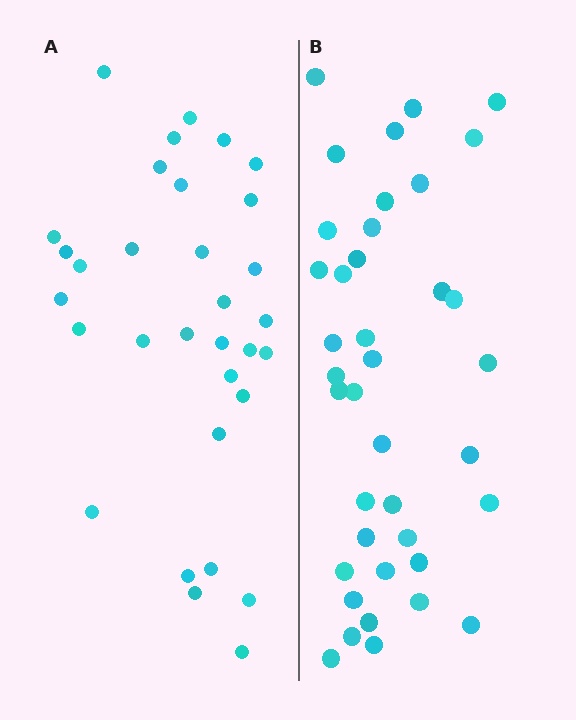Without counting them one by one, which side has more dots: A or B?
Region B (the right region) has more dots.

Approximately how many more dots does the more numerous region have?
Region B has roughly 8 or so more dots than region A.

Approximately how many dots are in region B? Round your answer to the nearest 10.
About 40 dots. (The exact count is 39, which rounds to 40.)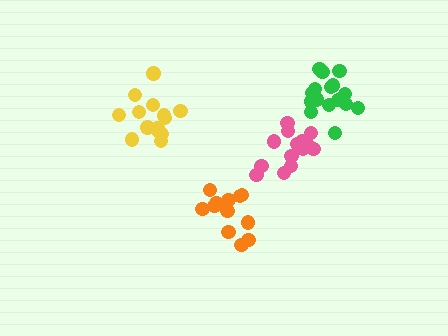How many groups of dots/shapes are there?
There are 4 groups.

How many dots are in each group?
Group 1: 16 dots, Group 2: 12 dots, Group 3: 14 dots, Group 4: 14 dots (56 total).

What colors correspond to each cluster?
The clusters are colored: green, orange, yellow, pink.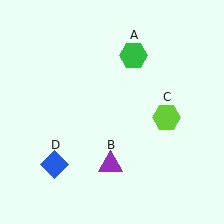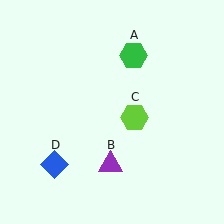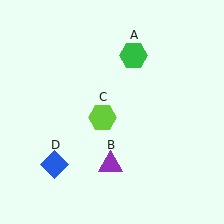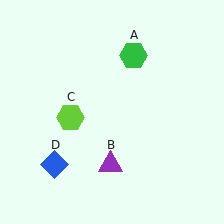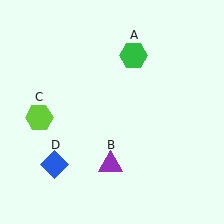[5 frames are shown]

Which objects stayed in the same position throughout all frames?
Green hexagon (object A) and purple triangle (object B) and blue diamond (object D) remained stationary.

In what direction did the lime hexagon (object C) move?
The lime hexagon (object C) moved left.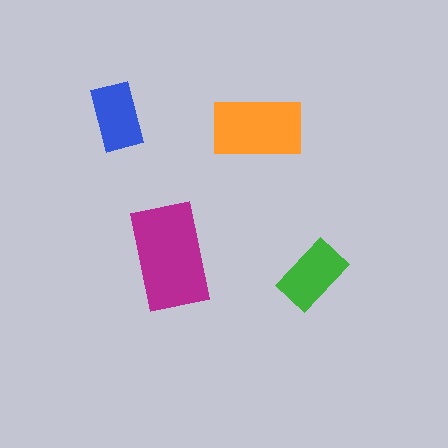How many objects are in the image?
There are 4 objects in the image.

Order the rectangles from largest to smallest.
the magenta one, the orange one, the green one, the blue one.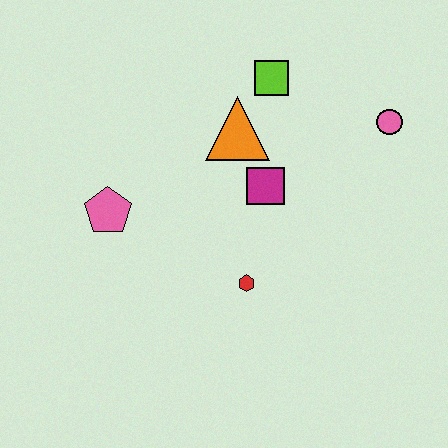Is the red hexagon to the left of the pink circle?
Yes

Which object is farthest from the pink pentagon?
The pink circle is farthest from the pink pentagon.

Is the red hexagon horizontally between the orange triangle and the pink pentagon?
No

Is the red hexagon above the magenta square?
No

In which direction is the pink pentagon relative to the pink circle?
The pink pentagon is to the left of the pink circle.